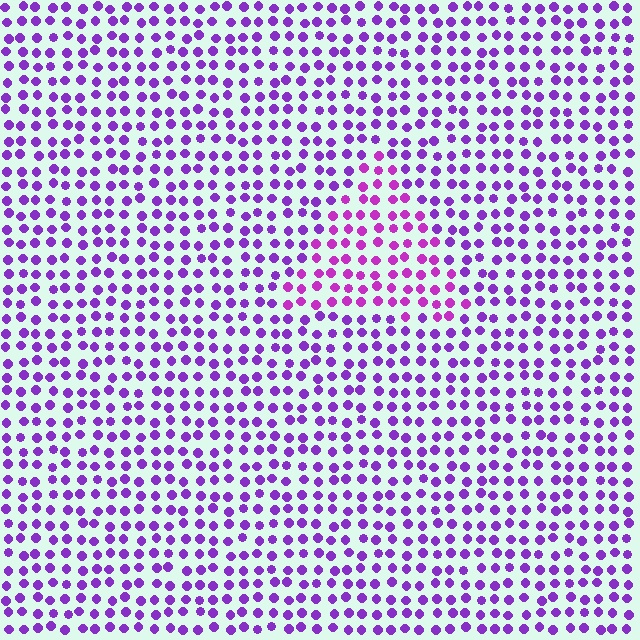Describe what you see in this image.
The image is filled with small purple elements in a uniform arrangement. A triangle-shaped region is visible where the elements are tinted to a slightly different hue, forming a subtle color boundary.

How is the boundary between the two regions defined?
The boundary is defined purely by a slight shift in hue (about 25 degrees). Spacing, size, and orientation are identical on both sides.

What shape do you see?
I see a triangle.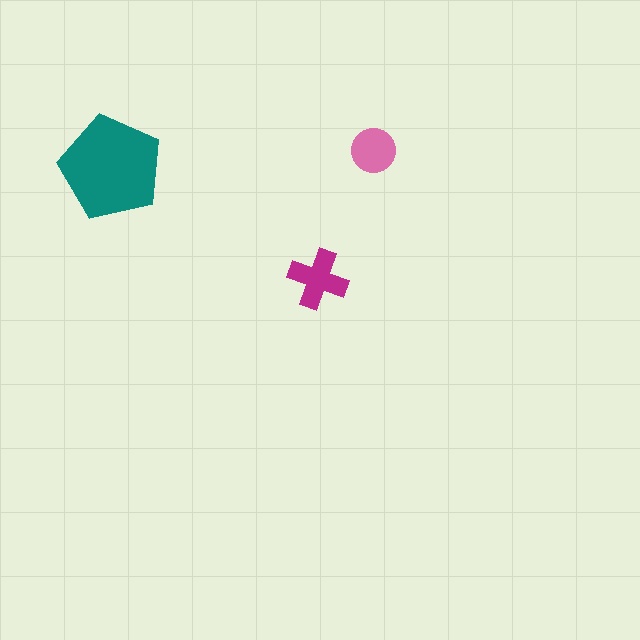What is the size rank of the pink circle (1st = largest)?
3rd.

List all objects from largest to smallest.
The teal pentagon, the magenta cross, the pink circle.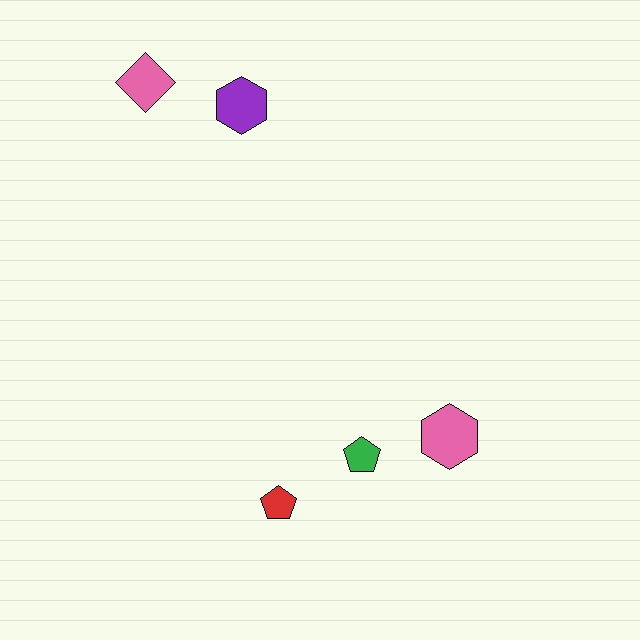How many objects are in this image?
There are 5 objects.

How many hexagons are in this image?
There are 2 hexagons.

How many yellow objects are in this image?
There are no yellow objects.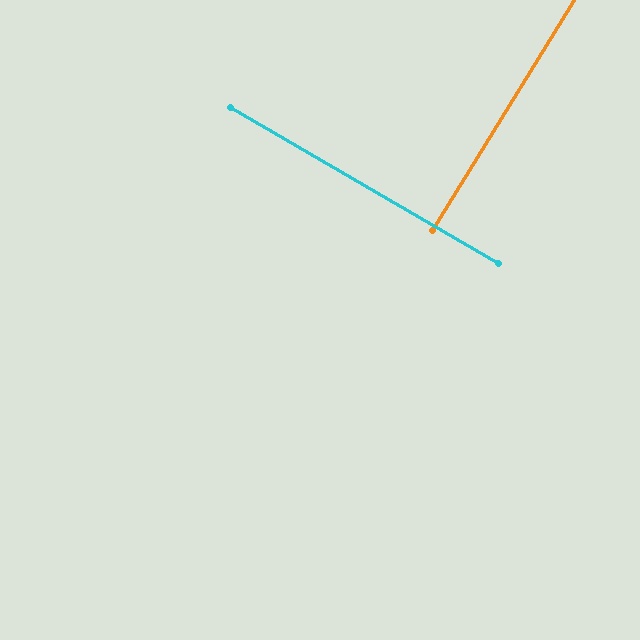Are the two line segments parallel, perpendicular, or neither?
Perpendicular — they meet at approximately 89°.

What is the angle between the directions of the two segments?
Approximately 89 degrees.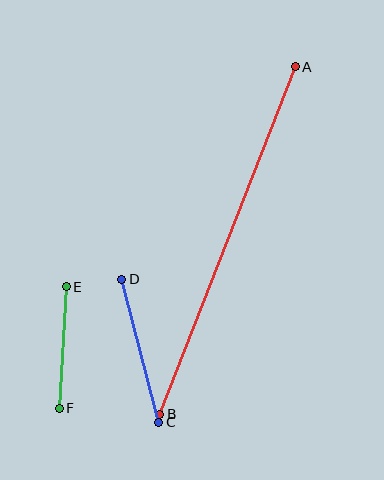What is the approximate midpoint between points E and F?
The midpoint is at approximately (63, 348) pixels.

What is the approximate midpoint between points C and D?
The midpoint is at approximately (140, 351) pixels.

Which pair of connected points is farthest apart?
Points A and B are farthest apart.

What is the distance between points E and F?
The distance is approximately 122 pixels.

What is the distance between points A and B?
The distance is approximately 373 pixels.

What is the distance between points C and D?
The distance is approximately 148 pixels.